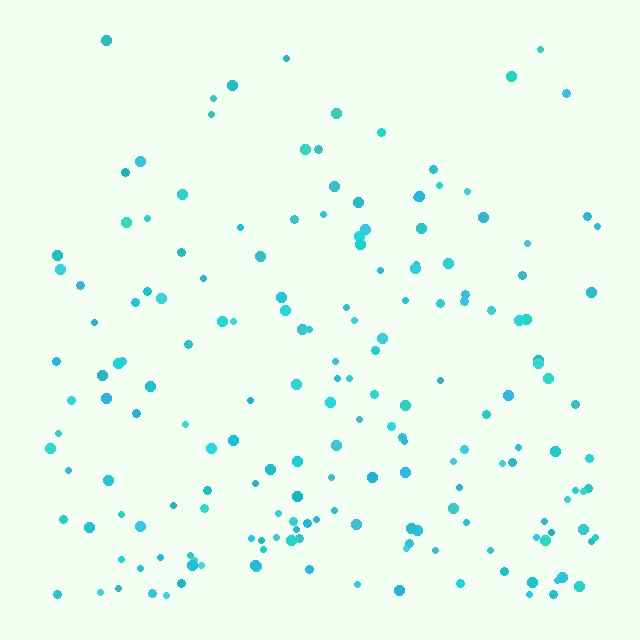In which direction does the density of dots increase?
From top to bottom, with the bottom side densest.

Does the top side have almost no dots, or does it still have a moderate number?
Still a moderate number, just noticeably fewer than the bottom.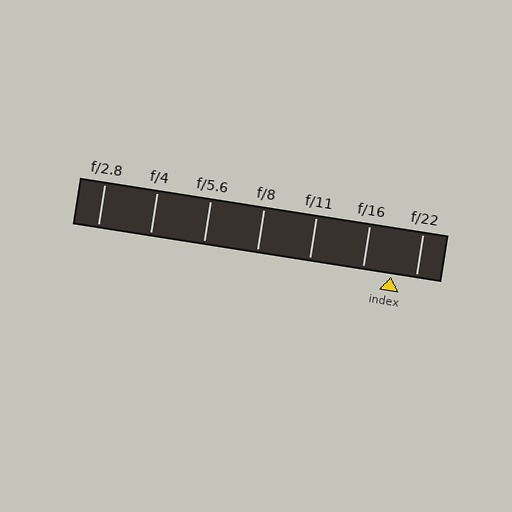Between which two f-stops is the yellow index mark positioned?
The index mark is between f/16 and f/22.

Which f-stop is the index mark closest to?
The index mark is closest to f/22.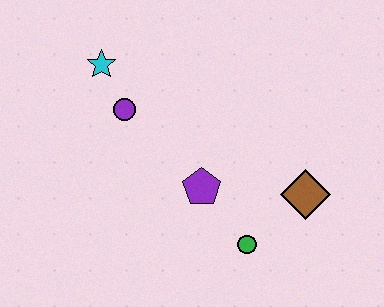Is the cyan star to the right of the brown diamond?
No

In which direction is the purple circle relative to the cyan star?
The purple circle is below the cyan star.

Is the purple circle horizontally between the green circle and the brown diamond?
No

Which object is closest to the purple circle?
The cyan star is closest to the purple circle.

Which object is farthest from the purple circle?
The brown diamond is farthest from the purple circle.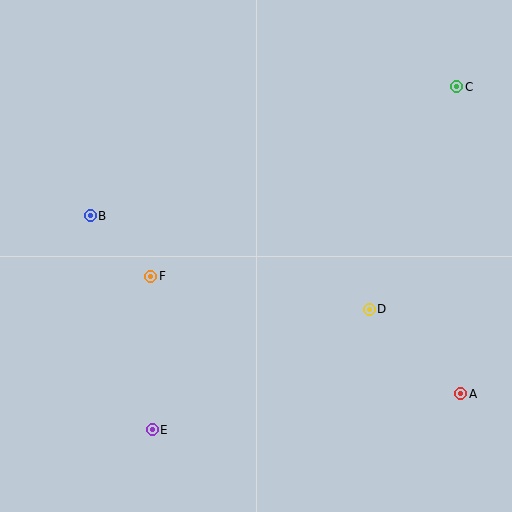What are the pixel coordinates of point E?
Point E is at (152, 430).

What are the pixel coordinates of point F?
Point F is at (151, 276).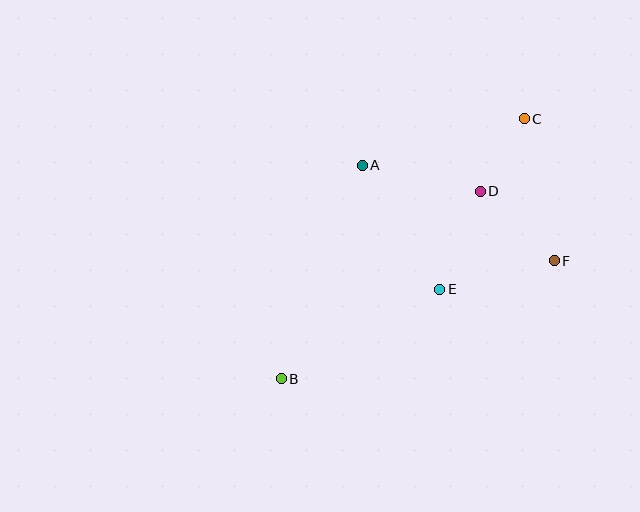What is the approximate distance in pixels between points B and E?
The distance between B and E is approximately 182 pixels.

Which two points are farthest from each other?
Points B and C are farthest from each other.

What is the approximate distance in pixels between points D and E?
The distance between D and E is approximately 106 pixels.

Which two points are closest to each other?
Points C and D are closest to each other.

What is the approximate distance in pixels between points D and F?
The distance between D and F is approximately 102 pixels.